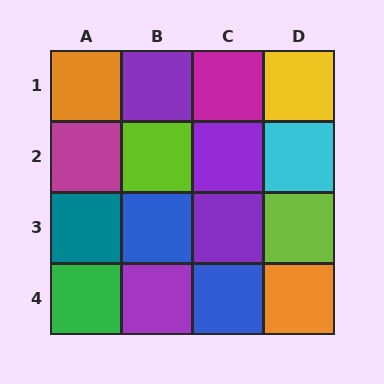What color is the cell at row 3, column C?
Purple.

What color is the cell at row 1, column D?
Yellow.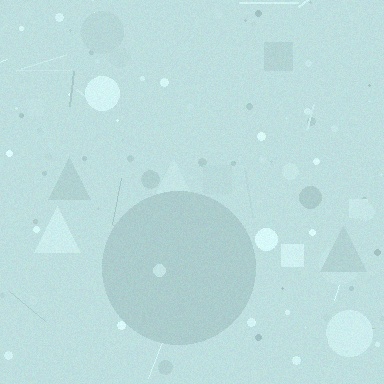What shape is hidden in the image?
A circle is hidden in the image.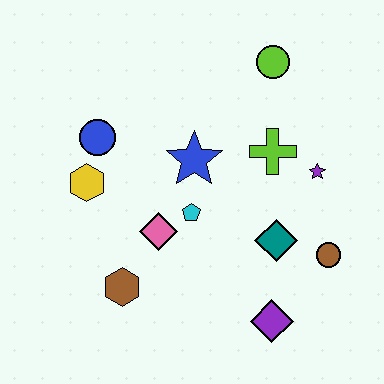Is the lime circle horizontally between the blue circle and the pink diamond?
No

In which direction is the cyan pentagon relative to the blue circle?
The cyan pentagon is to the right of the blue circle.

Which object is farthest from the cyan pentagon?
The lime circle is farthest from the cyan pentagon.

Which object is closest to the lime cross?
The purple star is closest to the lime cross.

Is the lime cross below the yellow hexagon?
No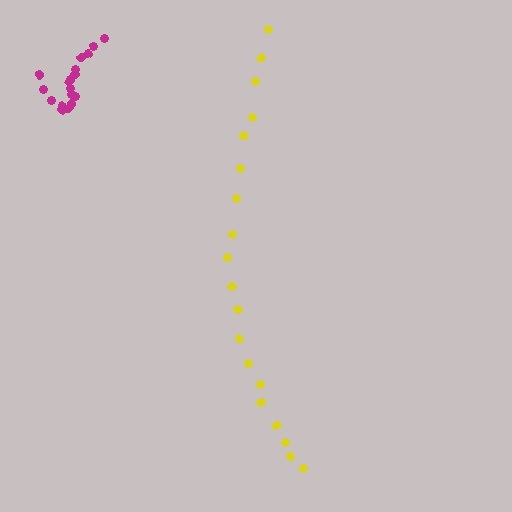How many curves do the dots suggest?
There are 2 distinct paths.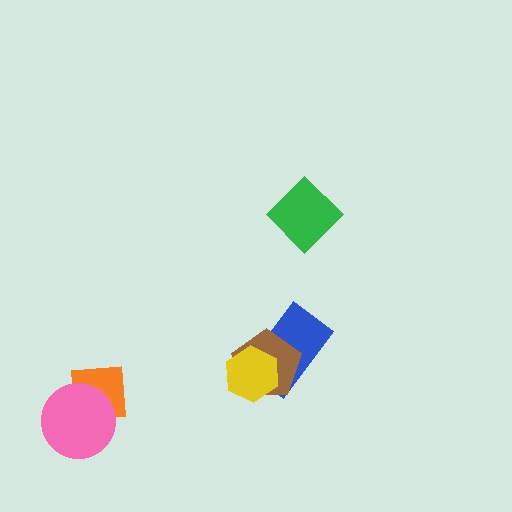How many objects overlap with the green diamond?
0 objects overlap with the green diamond.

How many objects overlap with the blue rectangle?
2 objects overlap with the blue rectangle.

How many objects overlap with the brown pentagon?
2 objects overlap with the brown pentagon.